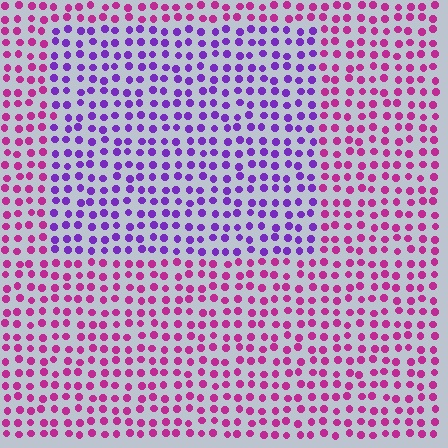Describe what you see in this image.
The image is filled with small magenta elements in a uniform arrangement. A rectangle-shaped region is visible where the elements are tinted to a slightly different hue, forming a subtle color boundary.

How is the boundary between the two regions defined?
The boundary is defined purely by a slight shift in hue (about 46 degrees). Spacing, size, and orientation are identical on both sides.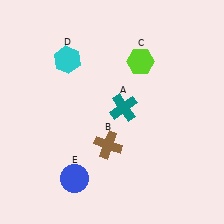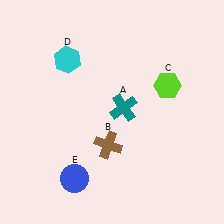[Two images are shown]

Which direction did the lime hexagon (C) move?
The lime hexagon (C) moved right.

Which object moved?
The lime hexagon (C) moved right.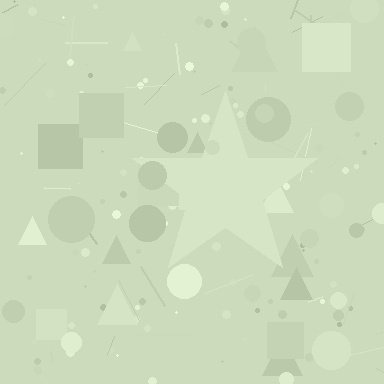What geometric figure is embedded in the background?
A star is embedded in the background.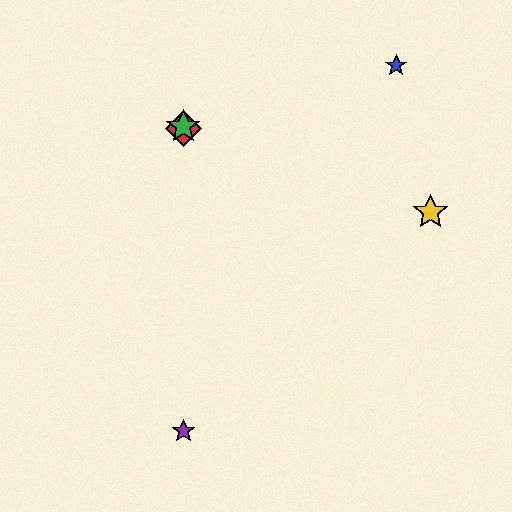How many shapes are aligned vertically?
3 shapes (the red diamond, the green star, the purple star) are aligned vertically.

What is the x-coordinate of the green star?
The green star is at x≈183.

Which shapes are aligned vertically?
The red diamond, the green star, the purple star are aligned vertically.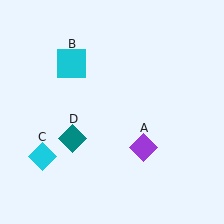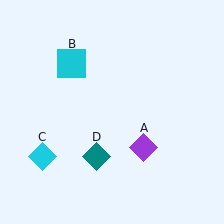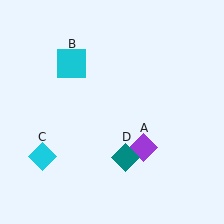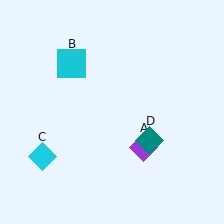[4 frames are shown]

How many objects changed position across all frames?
1 object changed position: teal diamond (object D).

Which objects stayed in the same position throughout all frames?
Purple diamond (object A) and cyan square (object B) and cyan diamond (object C) remained stationary.